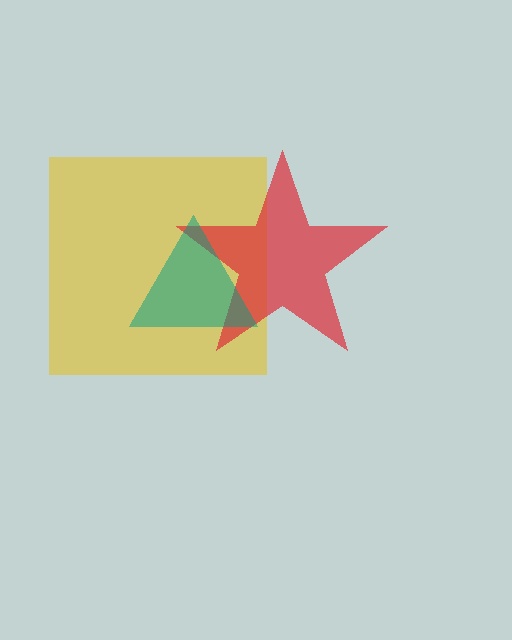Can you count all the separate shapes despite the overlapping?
Yes, there are 3 separate shapes.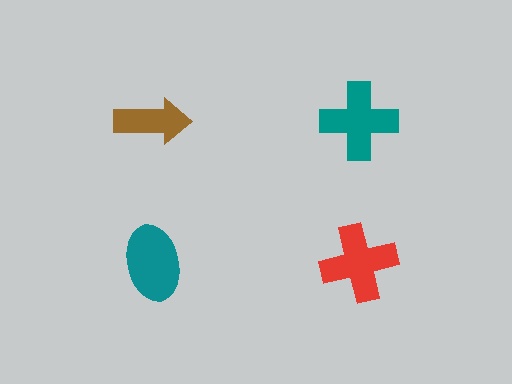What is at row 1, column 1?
A brown arrow.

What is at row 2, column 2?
A red cross.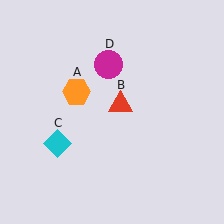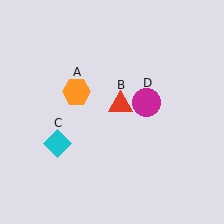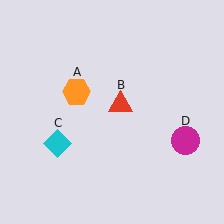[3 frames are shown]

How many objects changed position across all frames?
1 object changed position: magenta circle (object D).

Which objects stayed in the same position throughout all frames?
Orange hexagon (object A) and red triangle (object B) and cyan diamond (object C) remained stationary.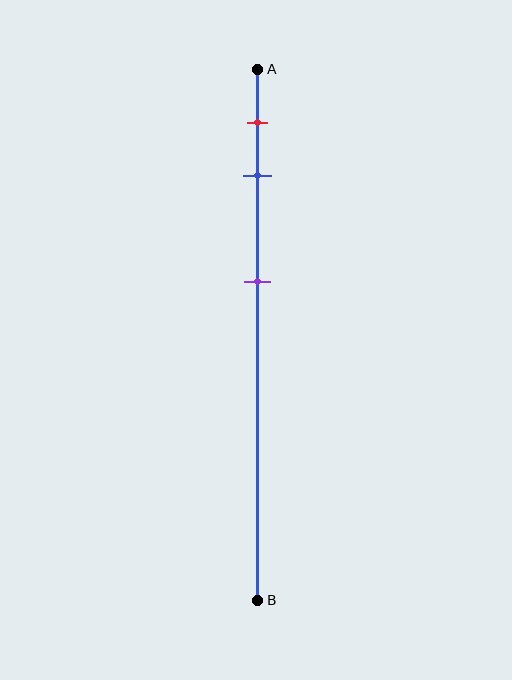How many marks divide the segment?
There are 3 marks dividing the segment.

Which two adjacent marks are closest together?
The red and blue marks are the closest adjacent pair.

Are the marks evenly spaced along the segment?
No, the marks are not evenly spaced.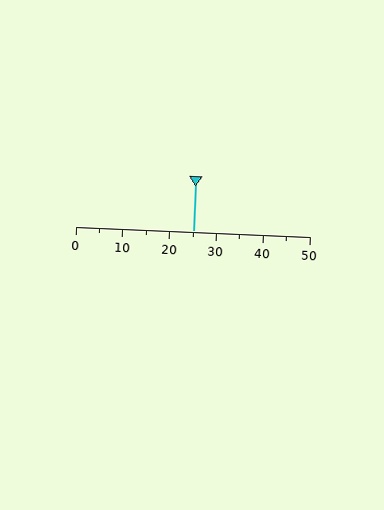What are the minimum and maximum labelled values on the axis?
The axis runs from 0 to 50.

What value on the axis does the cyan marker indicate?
The marker indicates approximately 25.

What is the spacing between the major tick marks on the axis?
The major ticks are spaced 10 apart.